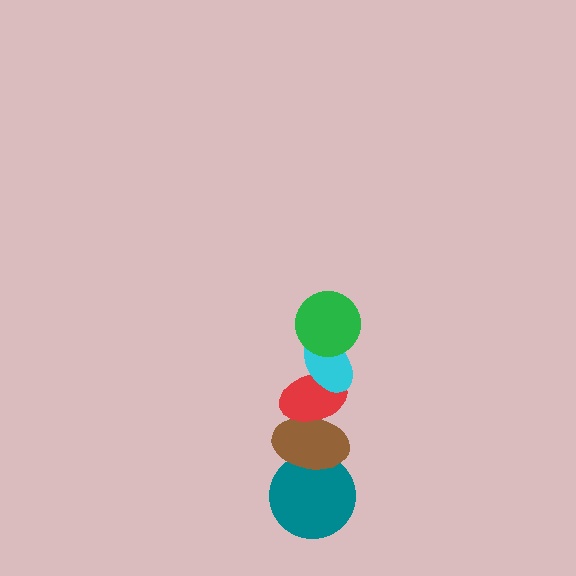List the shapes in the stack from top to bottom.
From top to bottom: the green circle, the cyan ellipse, the red ellipse, the brown ellipse, the teal circle.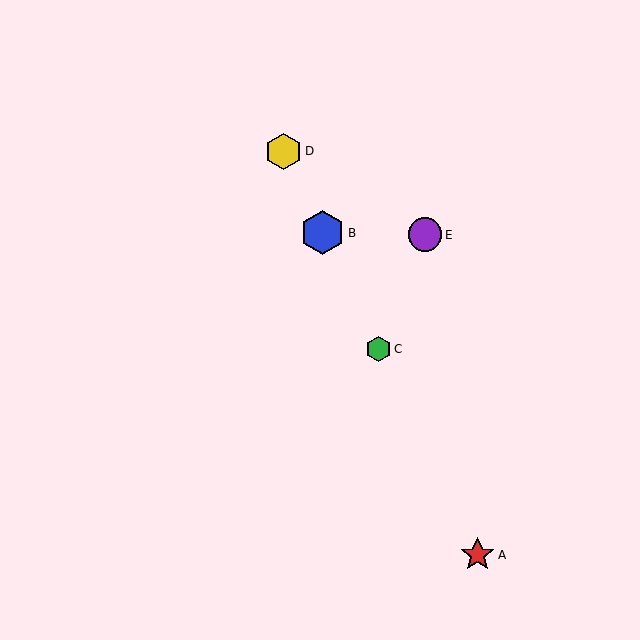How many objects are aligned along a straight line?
4 objects (A, B, C, D) are aligned along a straight line.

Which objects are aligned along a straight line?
Objects A, B, C, D are aligned along a straight line.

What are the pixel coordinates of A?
Object A is at (477, 555).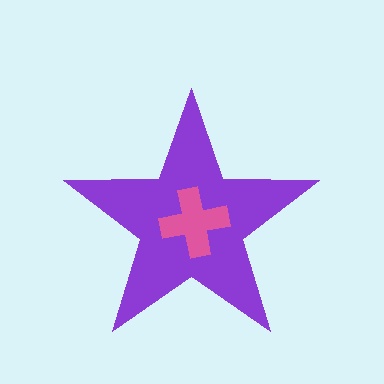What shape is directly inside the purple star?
The pink cross.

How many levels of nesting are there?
2.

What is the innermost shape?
The pink cross.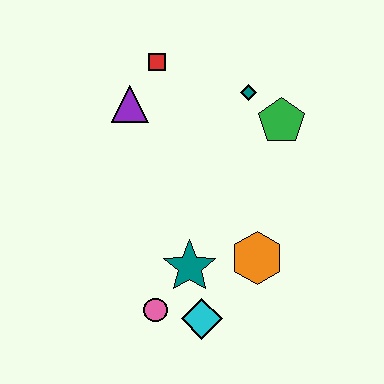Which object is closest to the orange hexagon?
The teal star is closest to the orange hexagon.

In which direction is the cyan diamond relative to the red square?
The cyan diamond is below the red square.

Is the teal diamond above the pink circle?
Yes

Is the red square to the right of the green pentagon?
No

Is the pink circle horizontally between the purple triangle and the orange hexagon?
Yes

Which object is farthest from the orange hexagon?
The red square is farthest from the orange hexagon.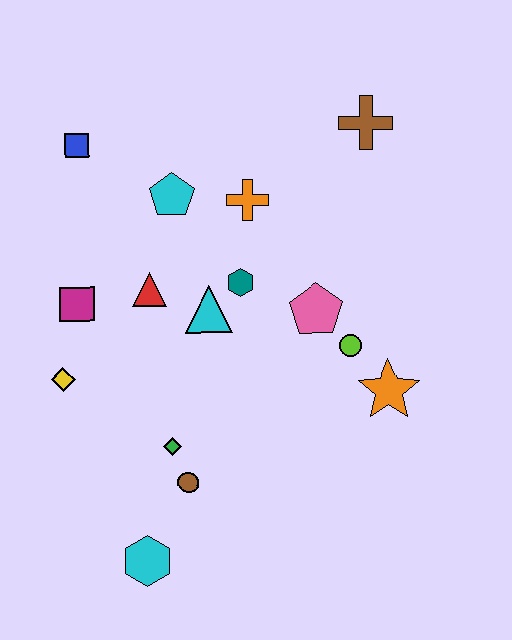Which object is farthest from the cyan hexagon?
The brown cross is farthest from the cyan hexagon.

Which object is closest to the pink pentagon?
The lime circle is closest to the pink pentagon.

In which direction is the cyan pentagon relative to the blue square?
The cyan pentagon is to the right of the blue square.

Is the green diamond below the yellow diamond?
Yes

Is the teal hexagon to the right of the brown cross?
No